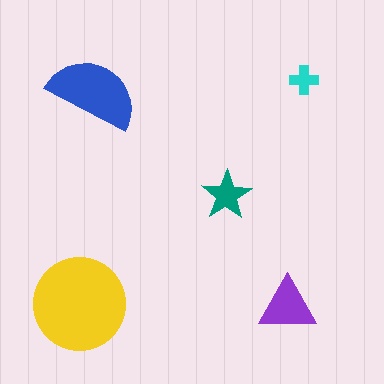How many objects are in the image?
There are 5 objects in the image.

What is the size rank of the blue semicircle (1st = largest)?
2nd.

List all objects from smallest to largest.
The cyan cross, the teal star, the purple triangle, the blue semicircle, the yellow circle.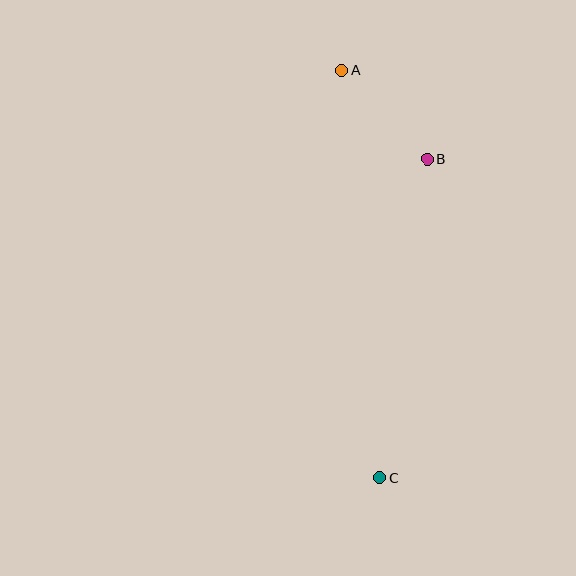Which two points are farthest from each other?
Points A and C are farthest from each other.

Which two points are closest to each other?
Points A and B are closest to each other.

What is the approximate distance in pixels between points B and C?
The distance between B and C is approximately 323 pixels.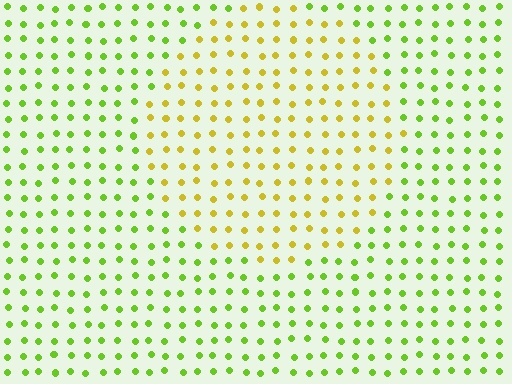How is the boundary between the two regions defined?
The boundary is defined purely by a slight shift in hue (about 40 degrees). Spacing, size, and orientation are identical on both sides.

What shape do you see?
I see a circle.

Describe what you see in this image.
The image is filled with small lime elements in a uniform arrangement. A circle-shaped region is visible where the elements are tinted to a slightly different hue, forming a subtle color boundary.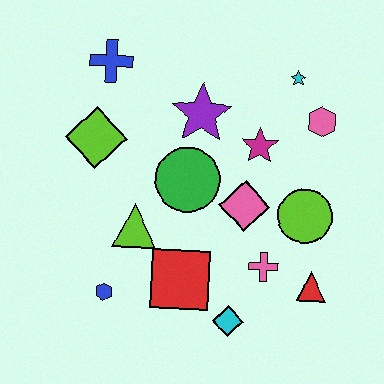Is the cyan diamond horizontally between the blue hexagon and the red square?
No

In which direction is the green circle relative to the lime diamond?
The green circle is to the right of the lime diamond.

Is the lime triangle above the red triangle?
Yes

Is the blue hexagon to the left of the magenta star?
Yes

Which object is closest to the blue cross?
The lime diamond is closest to the blue cross.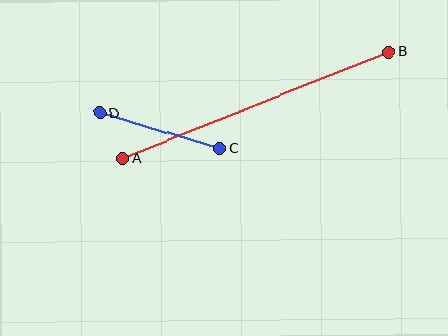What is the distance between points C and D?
The distance is approximately 125 pixels.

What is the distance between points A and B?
The distance is approximately 287 pixels.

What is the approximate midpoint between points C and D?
The midpoint is at approximately (160, 131) pixels.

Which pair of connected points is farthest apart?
Points A and B are farthest apart.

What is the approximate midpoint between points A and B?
The midpoint is at approximately (255, 105) pixels.